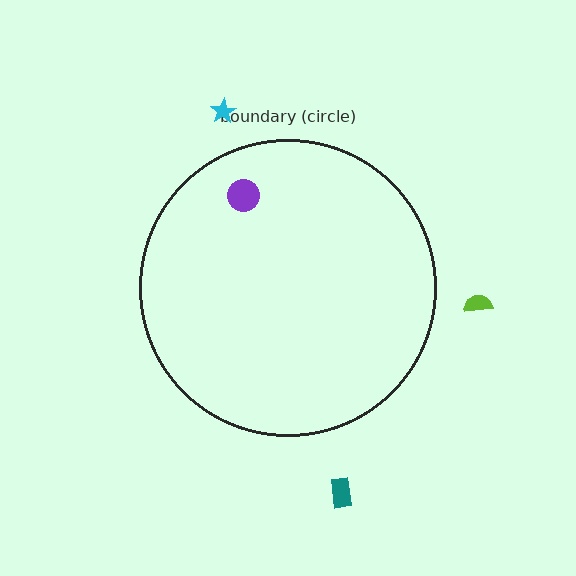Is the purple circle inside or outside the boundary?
Inside.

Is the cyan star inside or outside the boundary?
Outside.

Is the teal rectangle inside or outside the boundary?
Outside.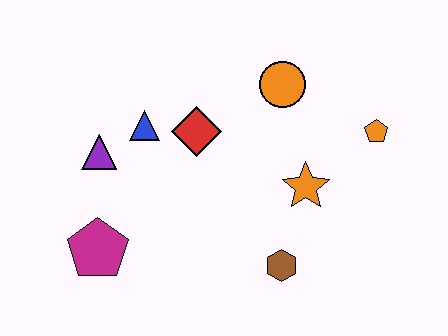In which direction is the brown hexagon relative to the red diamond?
The brown hexagon is below the red diamond.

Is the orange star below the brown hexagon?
No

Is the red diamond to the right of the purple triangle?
Yes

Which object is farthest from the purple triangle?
The orange pentagon is farthest from the purple triangle.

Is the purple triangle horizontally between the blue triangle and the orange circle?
No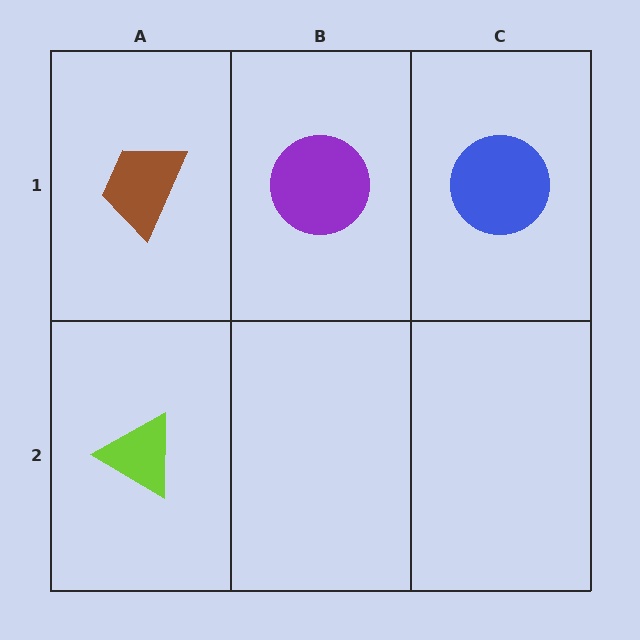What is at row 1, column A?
A brown trapezoid.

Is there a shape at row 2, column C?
No, that cell is empty.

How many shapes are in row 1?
3 shapes.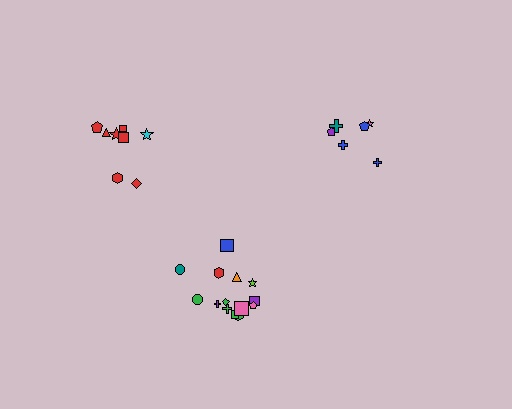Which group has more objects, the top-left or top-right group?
The top-left group.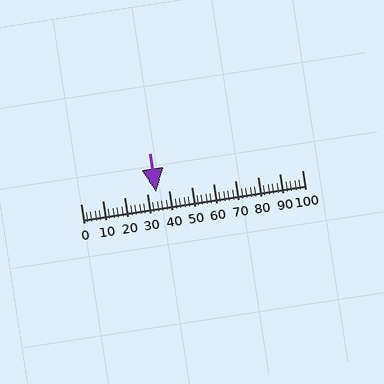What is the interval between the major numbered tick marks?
The major tick marks are spaced 10 units apart.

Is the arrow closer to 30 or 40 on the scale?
The arrow is closer to 30.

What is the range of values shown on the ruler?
The ruler shows values from 0 to 100.